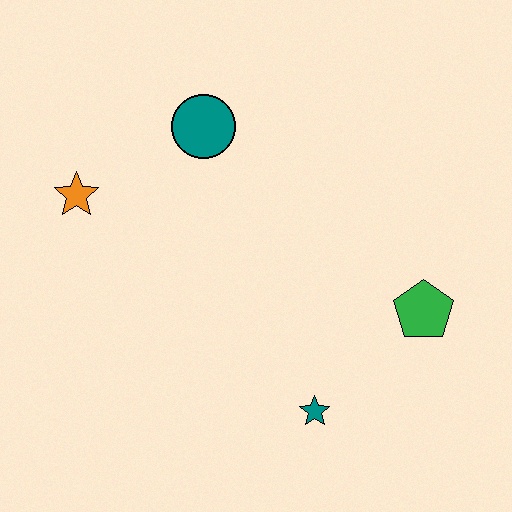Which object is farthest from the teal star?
The orange star is farthest from the teal star.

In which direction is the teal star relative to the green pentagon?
The teal star is to the left of the green pentagon.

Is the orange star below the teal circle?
Yes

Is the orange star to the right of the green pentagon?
No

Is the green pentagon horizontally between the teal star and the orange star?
No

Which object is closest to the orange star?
The teal circle is closest to the orange star.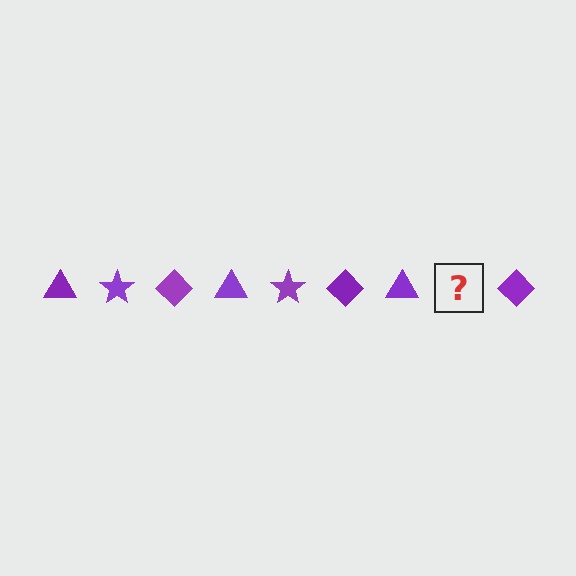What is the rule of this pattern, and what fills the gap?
The rule is that the pattern cycles through triangle, star, diamond shapes in purple. The gap should be filled with a purple star.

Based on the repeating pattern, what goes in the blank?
The blank should be a purple star.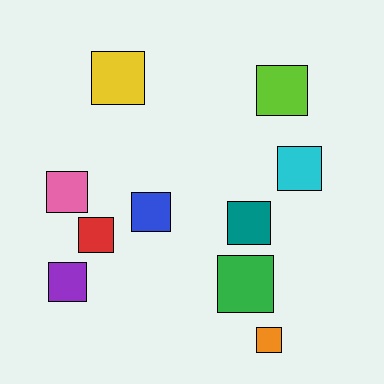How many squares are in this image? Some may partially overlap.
There are 10 squares.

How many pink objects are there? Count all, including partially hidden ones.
There is 1 pink object.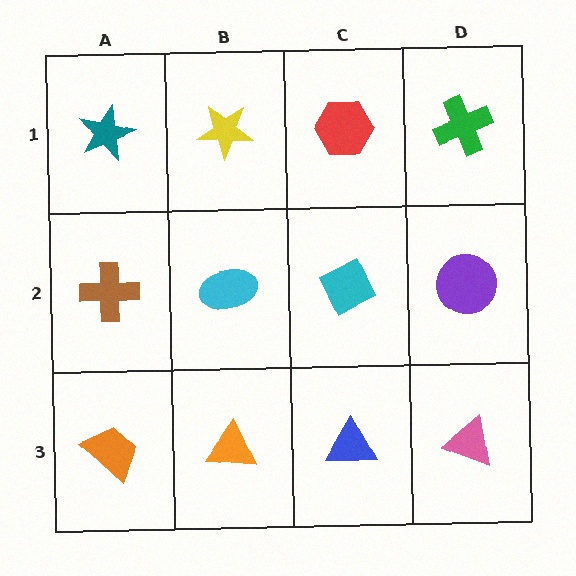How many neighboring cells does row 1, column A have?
2.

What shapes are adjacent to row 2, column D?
A green cross (row 1, column D), a pink triangle (row 3, column D), a cyan diamond (row 2, column C).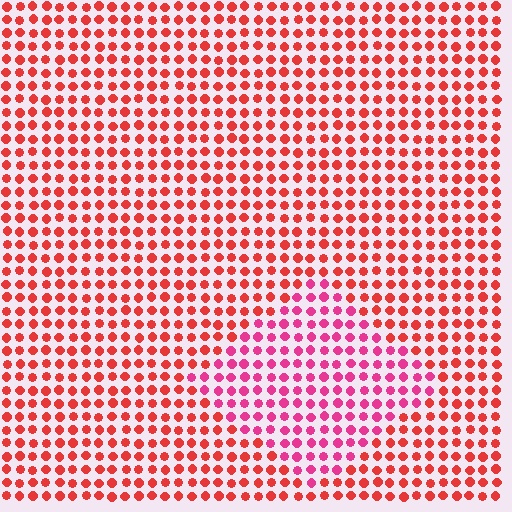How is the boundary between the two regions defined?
The boundary is defined purely by a slight shift in hue (about 32 degrees). Spacing, size, and orientation are identical on both sides.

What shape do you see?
I see a diamond.